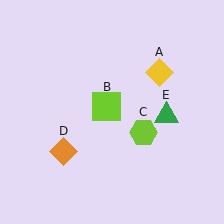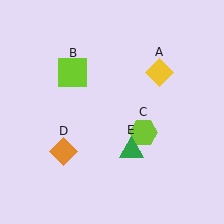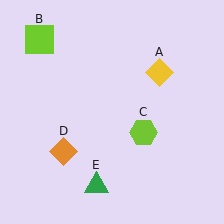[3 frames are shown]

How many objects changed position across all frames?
2 objects changed position: lime square (object B), green triangle (object E).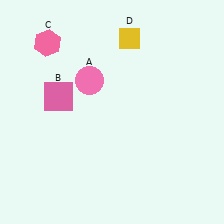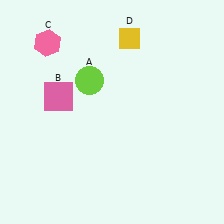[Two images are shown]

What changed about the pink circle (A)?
In Image 1, A is pink. In Image 2, it changed to lime.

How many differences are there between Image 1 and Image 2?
There is 1 difference between the two images.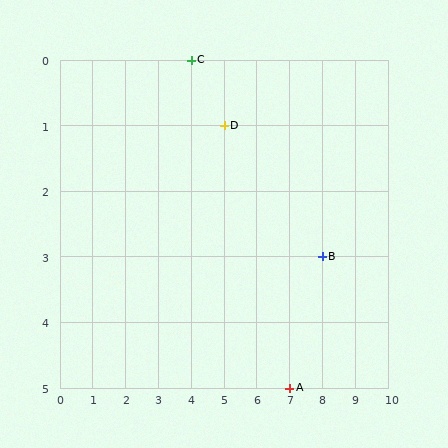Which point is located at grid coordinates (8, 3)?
Point B is at (8, 3).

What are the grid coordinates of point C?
Point C is at grid coordinates (4, 0).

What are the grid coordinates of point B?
Point B is at grid coordinates (8, 3).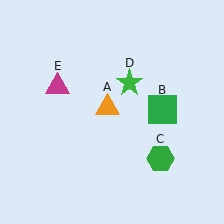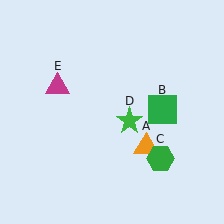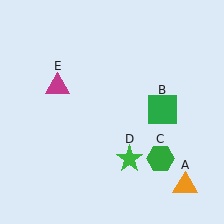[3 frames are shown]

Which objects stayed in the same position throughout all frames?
Green square (object B) and green hexagon (object C) and magenta triangle (object E) remained stationary.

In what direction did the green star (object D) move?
The green star (object D) moved down.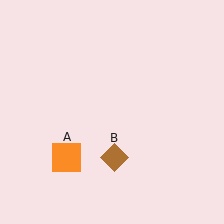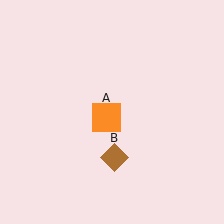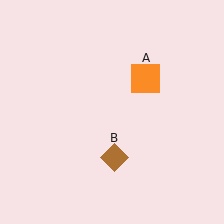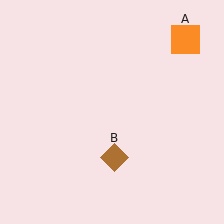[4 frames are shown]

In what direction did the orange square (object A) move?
The orange square (object A) moved up and to the right.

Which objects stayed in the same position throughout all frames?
Brown diamond (object B) remained stationary.